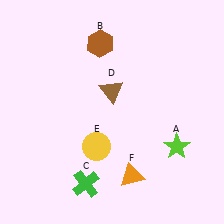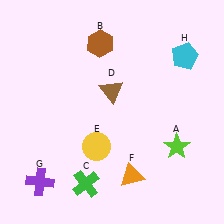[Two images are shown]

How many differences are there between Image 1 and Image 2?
There are 2 differences between the two images.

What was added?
A purple cross (G), a cyan pentagon (H) were added in Image 2.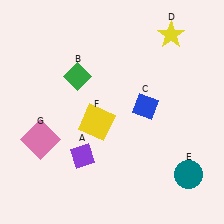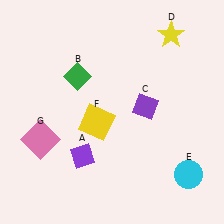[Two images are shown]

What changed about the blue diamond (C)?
In Image 1, C is blue. In Image 2, it changed to purple.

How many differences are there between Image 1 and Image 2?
There are 2 differences between the two images.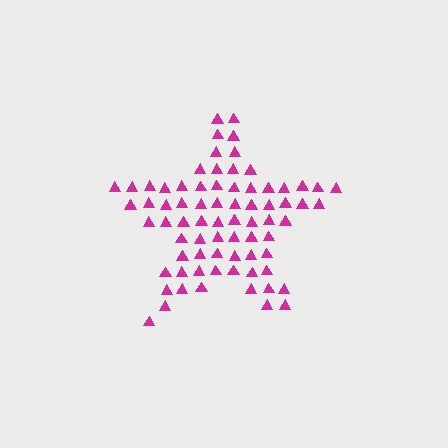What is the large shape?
The large shape is a star.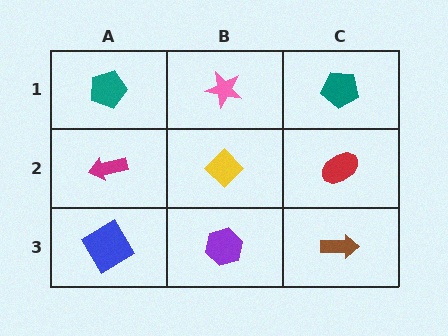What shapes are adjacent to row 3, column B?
A yellow diamond (row 2, column B), a blue diamond (row 3, column A), a brown arrow (row 3, column C).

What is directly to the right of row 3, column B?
A brown arrow.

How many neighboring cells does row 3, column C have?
2.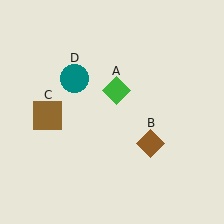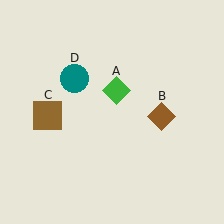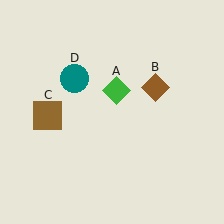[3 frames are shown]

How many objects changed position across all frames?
1 object changed position: brown diamond (object B).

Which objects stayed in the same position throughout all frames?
Green diamond (object A) and brown square (object C) and teal circle (object D) remained stationary.